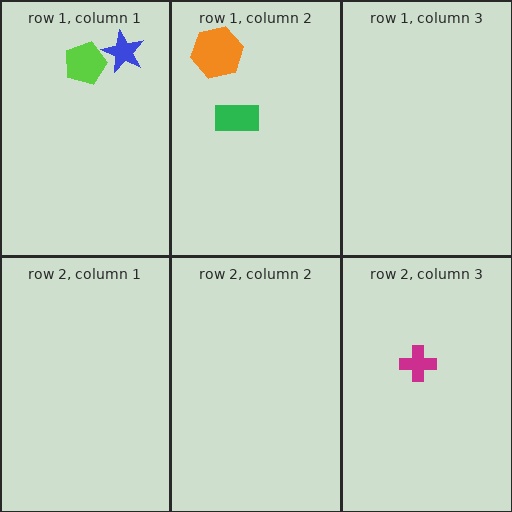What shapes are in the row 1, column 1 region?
The lime pentagon, the blue star.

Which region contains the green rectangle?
The row 1, column 2 region.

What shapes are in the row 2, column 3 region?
The magenta cross.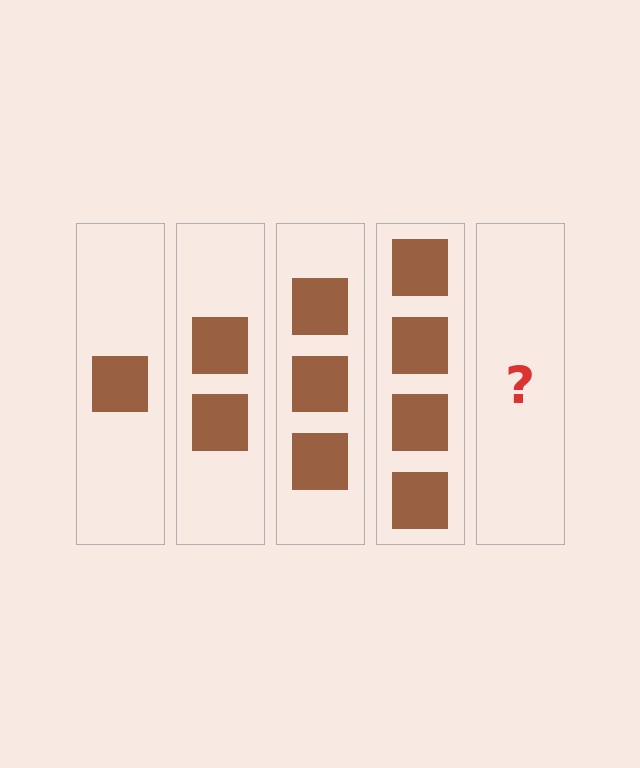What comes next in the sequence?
The next element should be 5 squares.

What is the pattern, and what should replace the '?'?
The pattern is that each step adds one more square. The '?' should be 5 squares.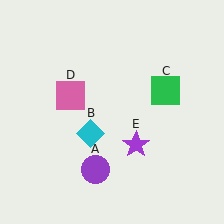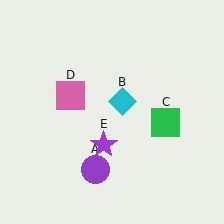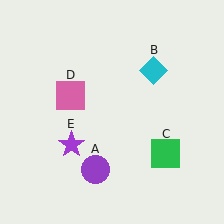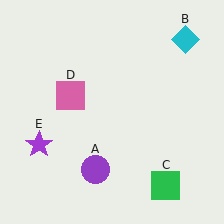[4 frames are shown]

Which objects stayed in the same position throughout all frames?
Purple circle (object A) and pink square (object D) remained stationary.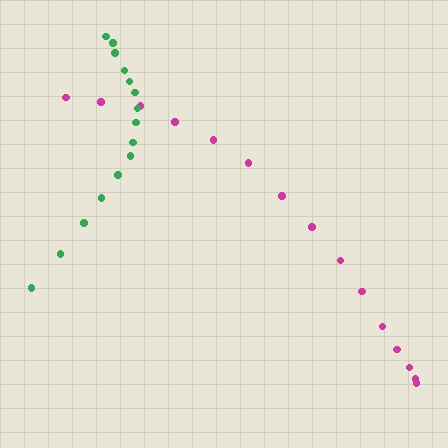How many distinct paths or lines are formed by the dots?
There are 2 distinct paths.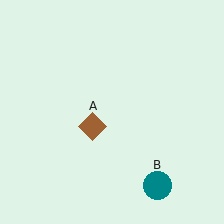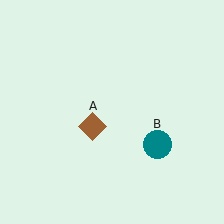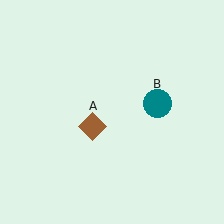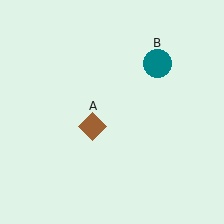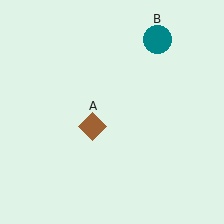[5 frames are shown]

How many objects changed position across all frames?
1 object changed position: teal circle (object B).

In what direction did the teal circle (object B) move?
The teal circle (object B) moved up.